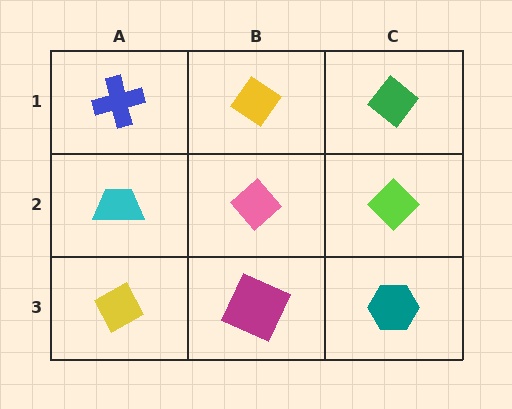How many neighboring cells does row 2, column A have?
3.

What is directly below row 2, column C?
A teal hexagon.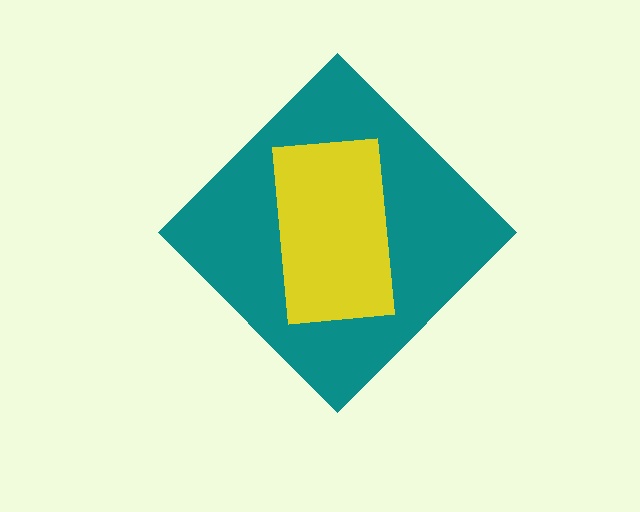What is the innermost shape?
The yellow rectangle.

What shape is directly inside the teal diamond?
The yellow rectangle.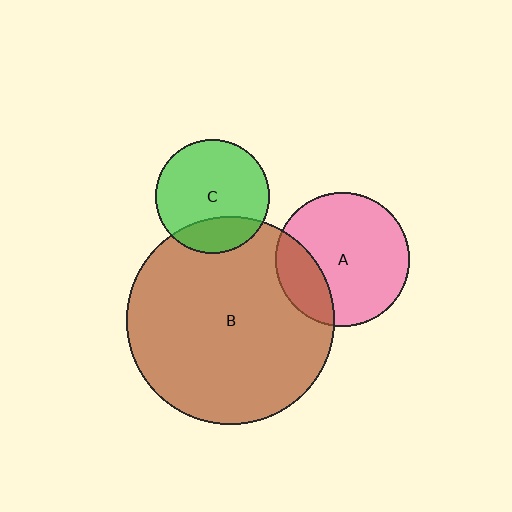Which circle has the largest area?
Circle B (brown).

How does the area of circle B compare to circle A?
Approximately 2.4 times.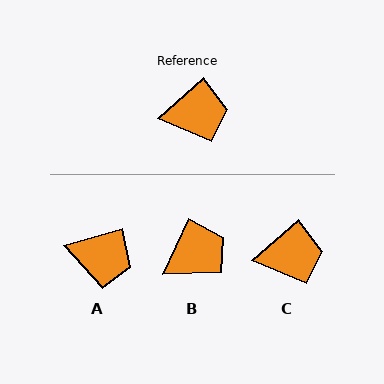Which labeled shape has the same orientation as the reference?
C.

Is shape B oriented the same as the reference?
No, it is off by about 24 degrees.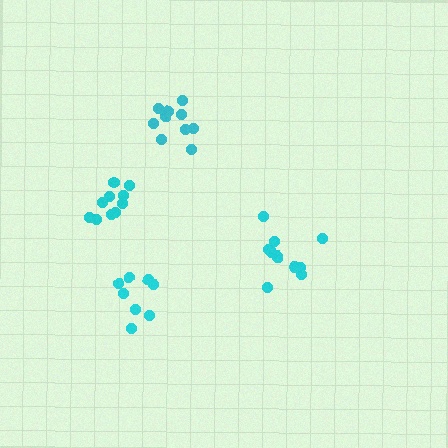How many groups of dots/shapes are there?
There are 4 groups.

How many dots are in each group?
Group 1: 10 dots, Group 2: 11 dots, Group 3: 10 dots, Group 4: 8 dots (39 total).